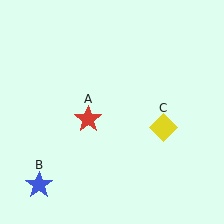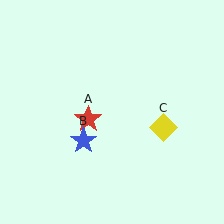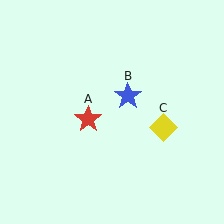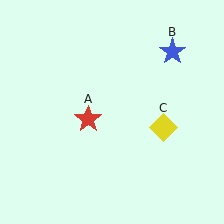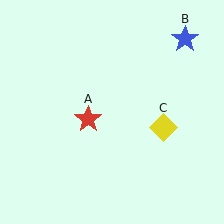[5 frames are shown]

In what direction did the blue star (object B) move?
The blue star (object B) moved up and to the right.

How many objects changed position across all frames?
1 object changed position: blue star (object B).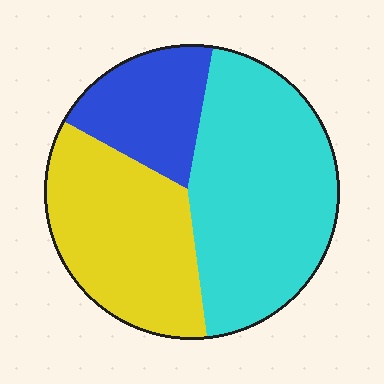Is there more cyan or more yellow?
Cyan.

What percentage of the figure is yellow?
Yellow covers roughly 35% of the figure.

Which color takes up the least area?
Blue, at roughly 20%.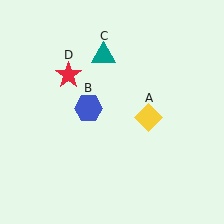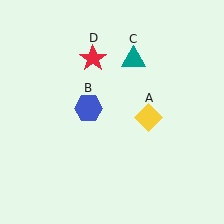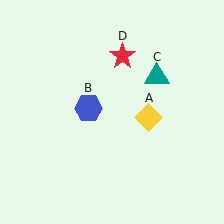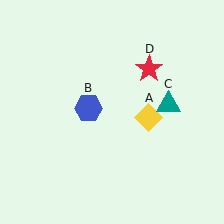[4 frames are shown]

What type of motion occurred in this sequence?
The teal triangle (object C), red star (object D) rotated clockwise around the center of the scene.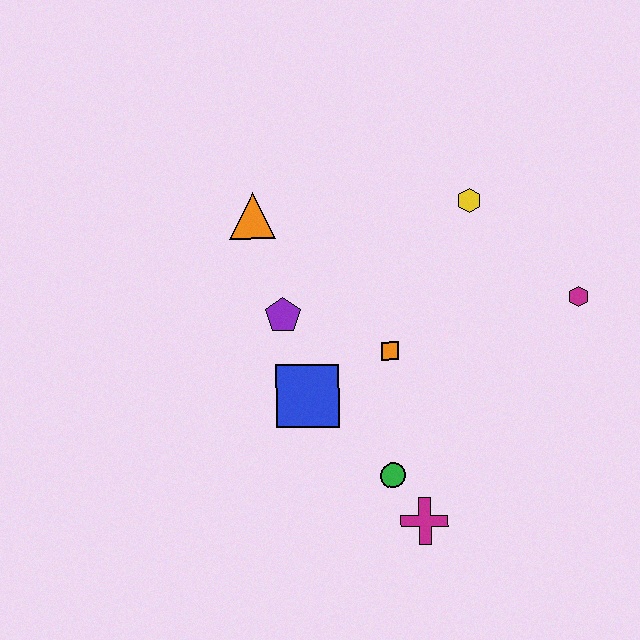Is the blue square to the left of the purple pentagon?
No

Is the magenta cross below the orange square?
Yes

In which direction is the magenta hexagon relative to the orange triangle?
The magenta hexagon is to the right of the orange triangle.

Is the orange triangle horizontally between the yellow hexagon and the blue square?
No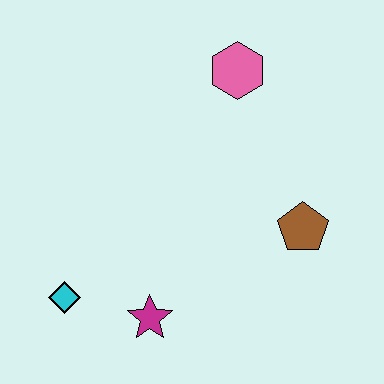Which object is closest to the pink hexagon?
The brown pentagon is closest to the pink hexagon.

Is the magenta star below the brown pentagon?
Yes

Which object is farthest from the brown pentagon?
The cyan diamond is farthest from the brown pentagon.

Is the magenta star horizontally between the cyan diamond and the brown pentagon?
Yes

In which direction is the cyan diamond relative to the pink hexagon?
The cyan diamond is below the pink hexagon.